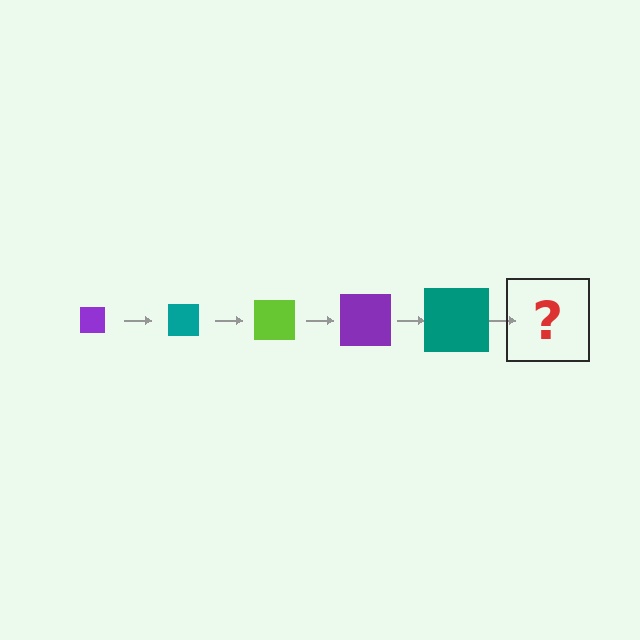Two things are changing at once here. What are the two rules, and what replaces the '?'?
The two rules are that the square grows larger each step and the color cycles through purple, teal, and lime. The '?' should be a lime square, larger than the previous one.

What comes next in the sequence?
The next element should be a lime square, larger than the previous one.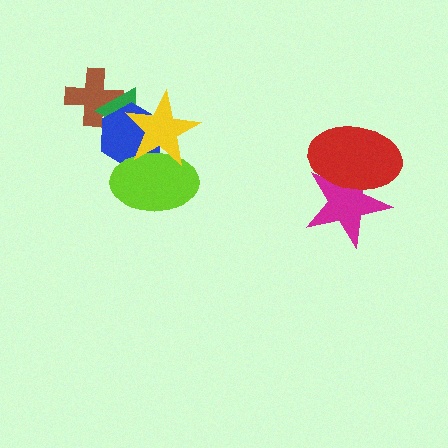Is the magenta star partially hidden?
Yes, it is partially covered by another shape.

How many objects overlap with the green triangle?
3 objects overlap with the green triangle.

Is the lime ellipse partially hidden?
Yes, it is partially covered by another shape.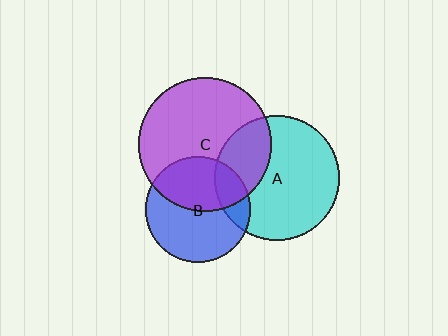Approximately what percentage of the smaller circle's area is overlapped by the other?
Approximately 40%.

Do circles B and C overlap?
Yes.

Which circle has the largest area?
Circle C (purple).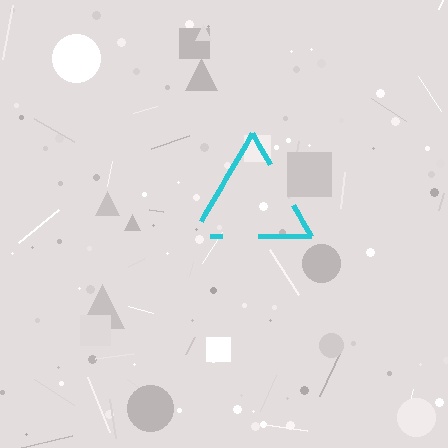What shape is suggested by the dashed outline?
The dashed outline suggests a triangle.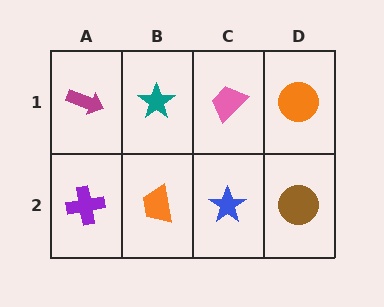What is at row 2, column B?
An orange trapezoid.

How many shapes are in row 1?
4 shapes.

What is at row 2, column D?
A brown circle.